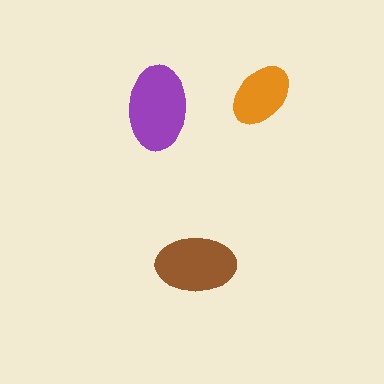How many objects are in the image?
There are 3 objects in the image.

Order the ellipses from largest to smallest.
the purple one, the brown one, the orange one.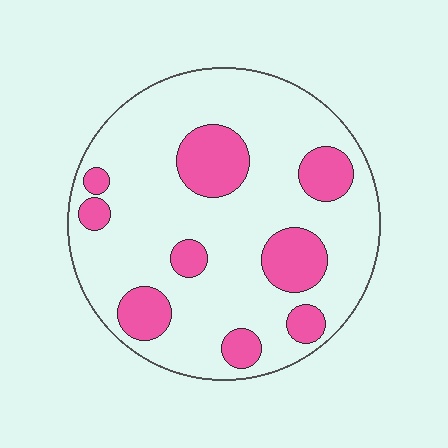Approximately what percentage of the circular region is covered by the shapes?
Approximately 25%.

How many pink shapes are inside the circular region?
9.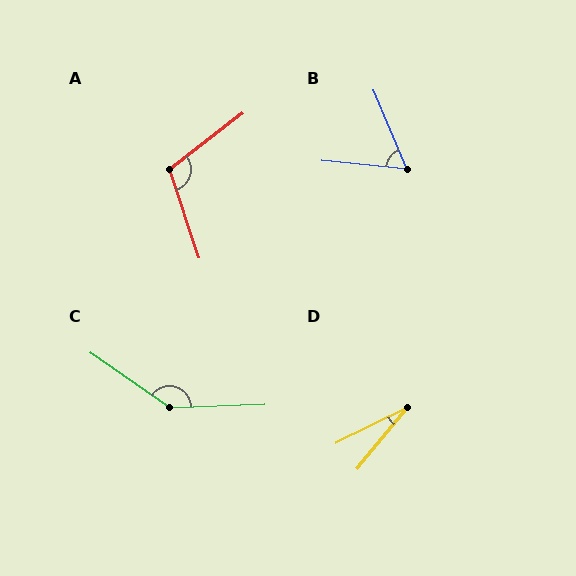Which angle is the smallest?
D, at approximately 24 degrees.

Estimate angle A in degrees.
Approximately 109 degrees.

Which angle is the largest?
C, at approximately 143 degrees.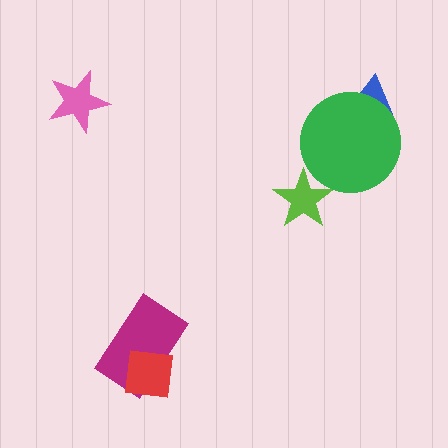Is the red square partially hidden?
No, no other shape covers it.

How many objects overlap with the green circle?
1 object overlaps with the green circle.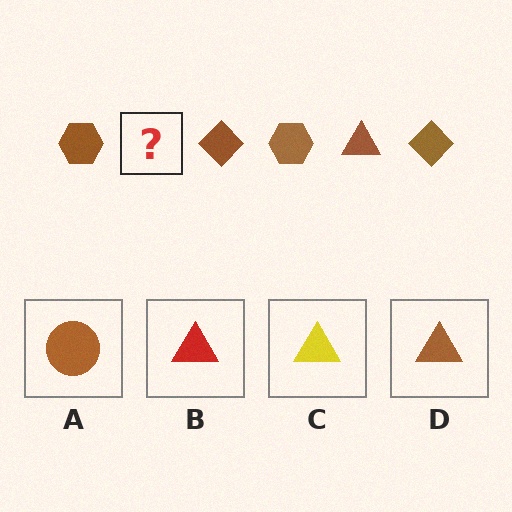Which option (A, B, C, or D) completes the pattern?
D.